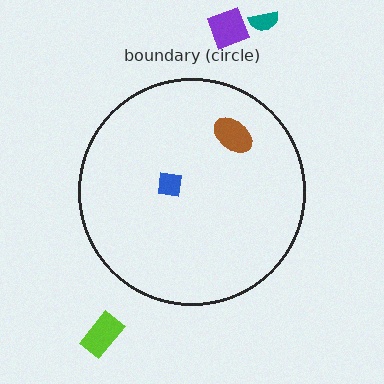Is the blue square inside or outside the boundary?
Inside.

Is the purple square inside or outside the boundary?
Outside.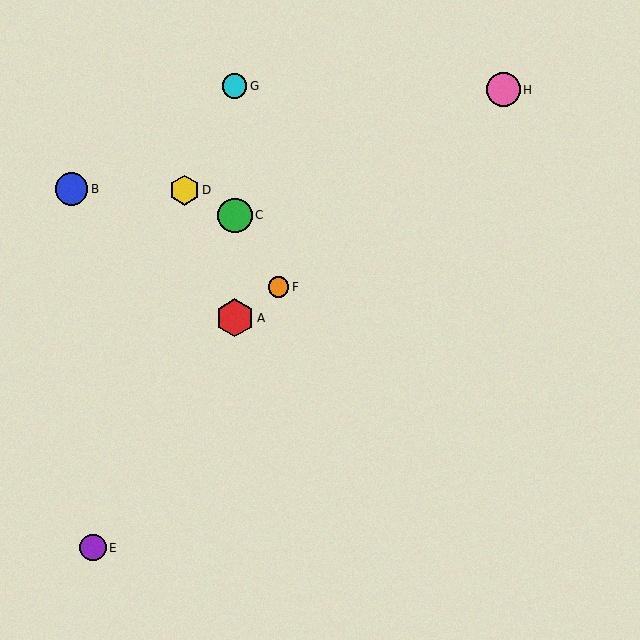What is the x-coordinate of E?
Object E is at x≈93.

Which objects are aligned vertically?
Objects A, C, G are aligned vertically.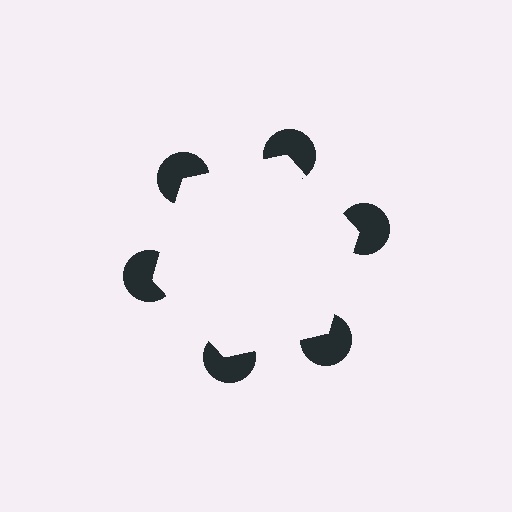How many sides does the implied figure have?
6 sides.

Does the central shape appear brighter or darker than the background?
It typically appears slightly brighter than the background, even though no actual brightness change is drawn.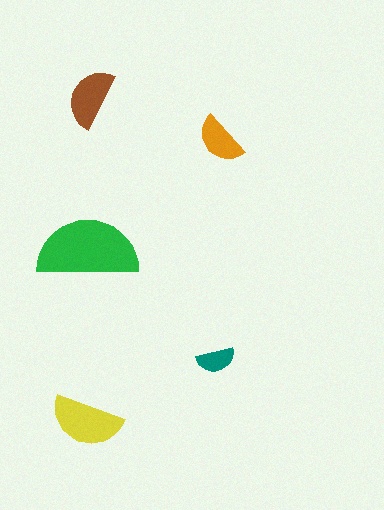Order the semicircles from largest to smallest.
the green one, the yellow one, the brown one, the orange one, the teal one.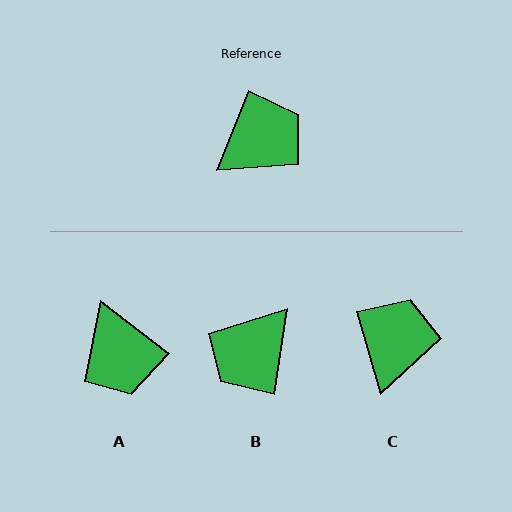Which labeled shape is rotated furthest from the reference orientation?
B, about 166 degrees away.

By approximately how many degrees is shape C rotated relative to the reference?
Approximately 38 degrees counter-clockwise.